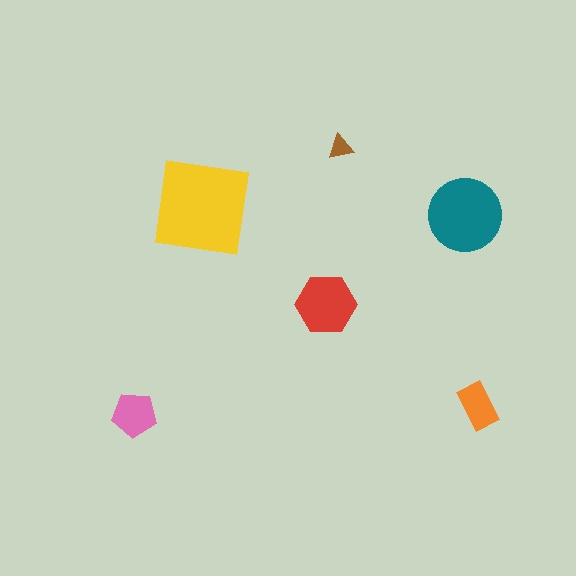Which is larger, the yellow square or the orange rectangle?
The yellow square.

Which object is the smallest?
The brown triangle.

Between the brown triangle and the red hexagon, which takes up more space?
The red hexagon.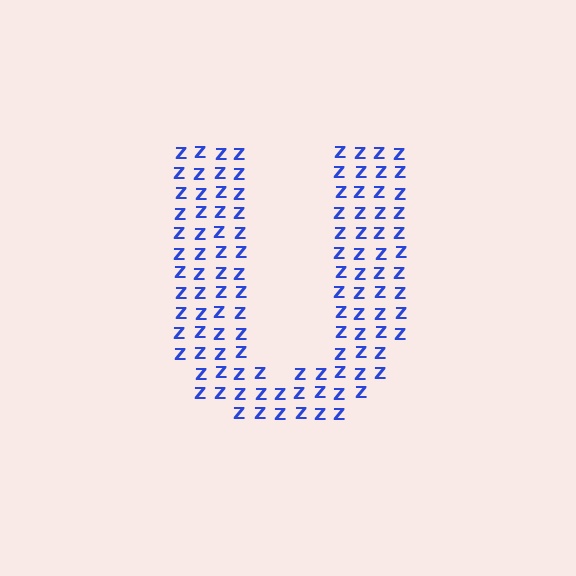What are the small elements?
The small elements are letter Z's.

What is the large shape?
The large shape is the letter U.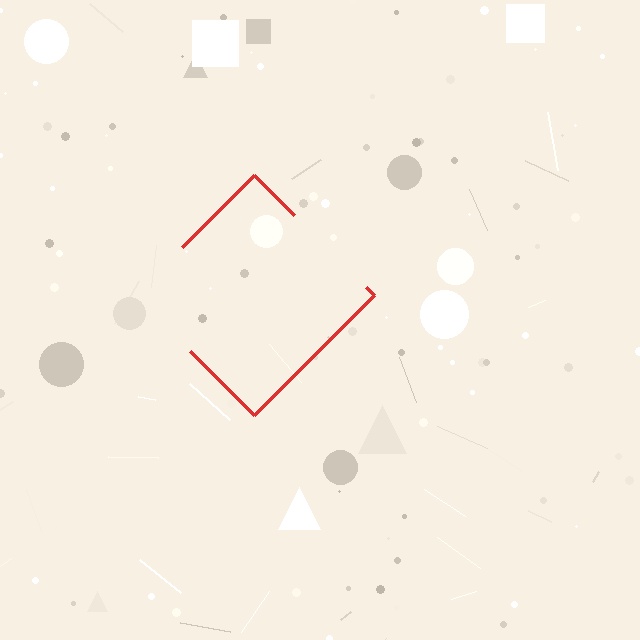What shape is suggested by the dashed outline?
The dashed outline suggests a diamond.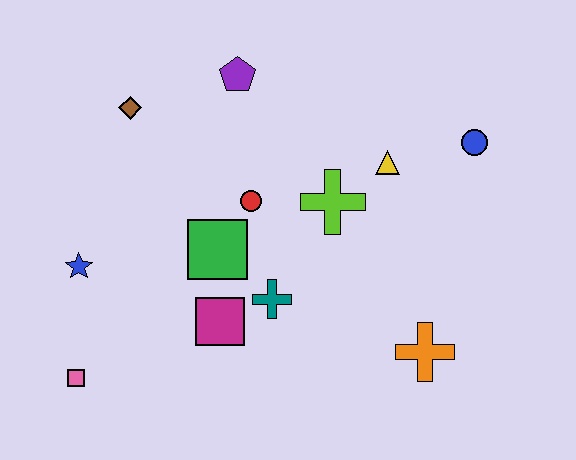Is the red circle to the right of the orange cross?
No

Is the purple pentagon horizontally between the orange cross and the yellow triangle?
No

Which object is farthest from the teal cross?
The blue circle is farthest from the teal cross.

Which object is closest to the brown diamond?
The purple pentagon is closest to the brown diamond.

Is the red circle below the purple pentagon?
Yes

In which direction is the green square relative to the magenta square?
The green square is above the magenta square.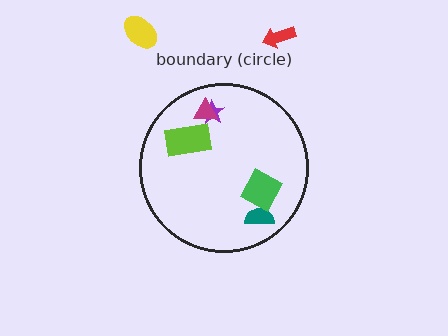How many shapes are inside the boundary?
5 inside, 2 outside.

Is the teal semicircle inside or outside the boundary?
Inside.